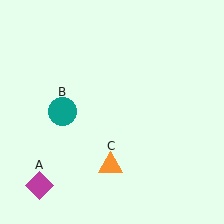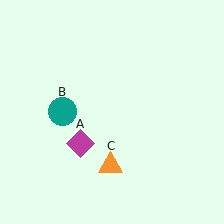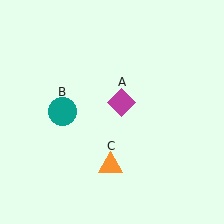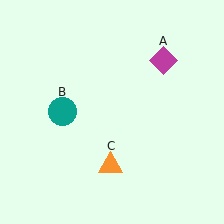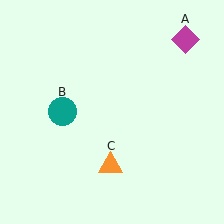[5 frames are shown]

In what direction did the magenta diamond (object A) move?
The magenta diamond (object A) moved up and to the right.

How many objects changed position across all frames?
1 object changed position: magenta diamond (object A).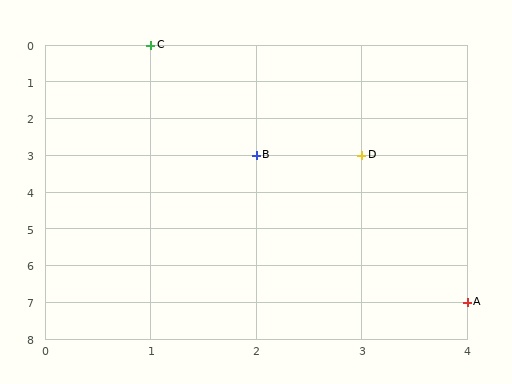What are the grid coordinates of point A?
Point A is at grid coordinates (4, 7).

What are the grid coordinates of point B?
Point B is at grid coordinates (2, 3).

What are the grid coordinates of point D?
Point D is at grid coordinates (3, 3).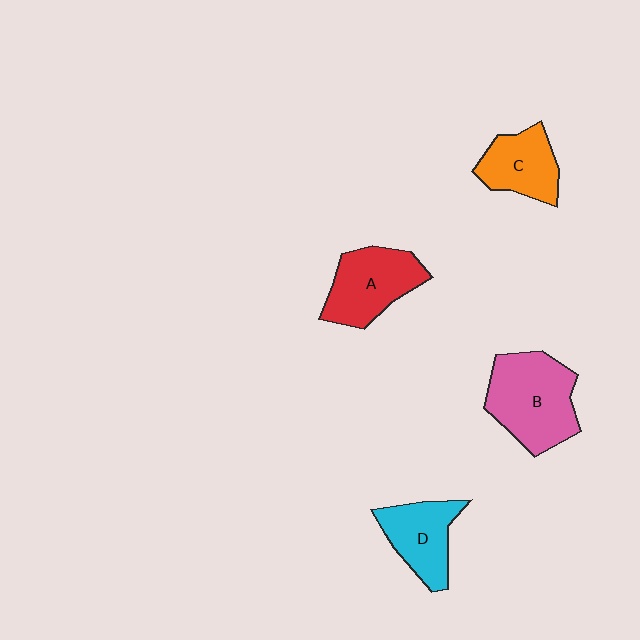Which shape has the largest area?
Shape B (pink).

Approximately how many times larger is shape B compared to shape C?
Approximately 1.6 times.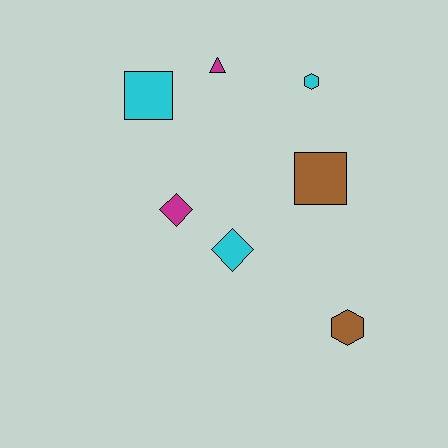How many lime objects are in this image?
There are no lime objects.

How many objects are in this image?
There are 7 objects.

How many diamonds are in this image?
There are 2 diamonds.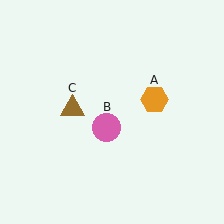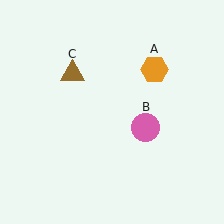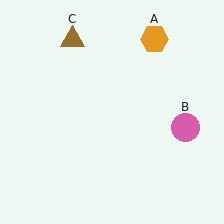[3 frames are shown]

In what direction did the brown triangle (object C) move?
The brown triangle (object C) moved up.